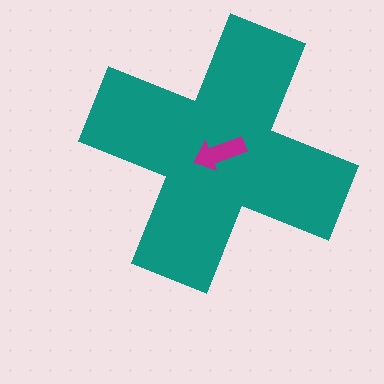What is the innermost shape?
The magenta arrow.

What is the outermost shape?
The teal cross.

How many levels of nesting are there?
2.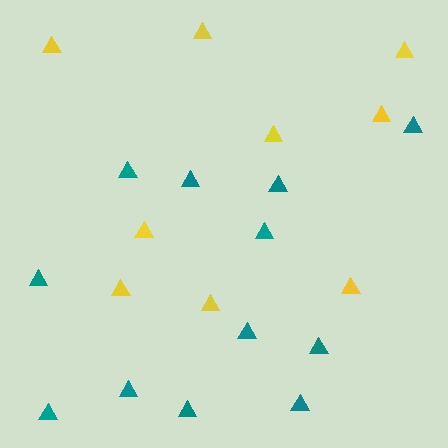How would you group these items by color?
There are 2 groups: one group of yellow triangles (9) and one group of teal triangles (12).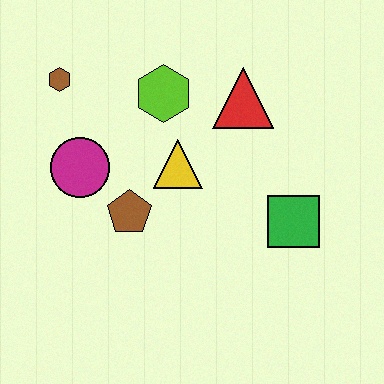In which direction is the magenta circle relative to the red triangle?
The magenta circle is to the left of the red triangle.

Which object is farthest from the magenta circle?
The green square is farthest from the magenta circle.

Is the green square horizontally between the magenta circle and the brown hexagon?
No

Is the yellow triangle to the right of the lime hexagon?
Yes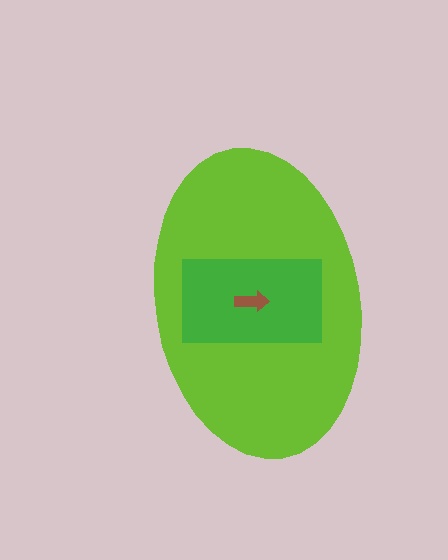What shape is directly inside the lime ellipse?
The green rectangle.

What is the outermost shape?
The lime ellipse.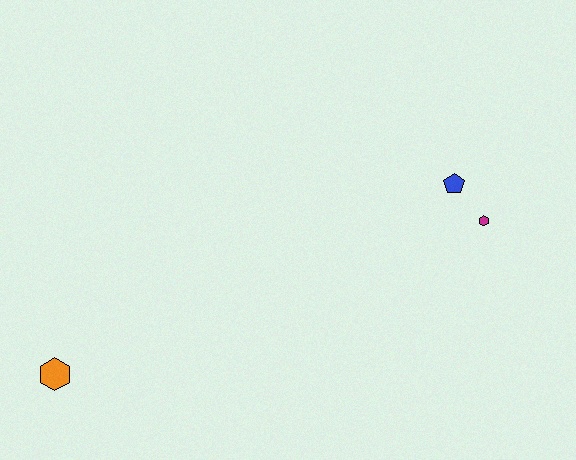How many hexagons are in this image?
There are 2 hexagons.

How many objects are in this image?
There are 3 objects.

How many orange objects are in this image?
There is 1 orange object.